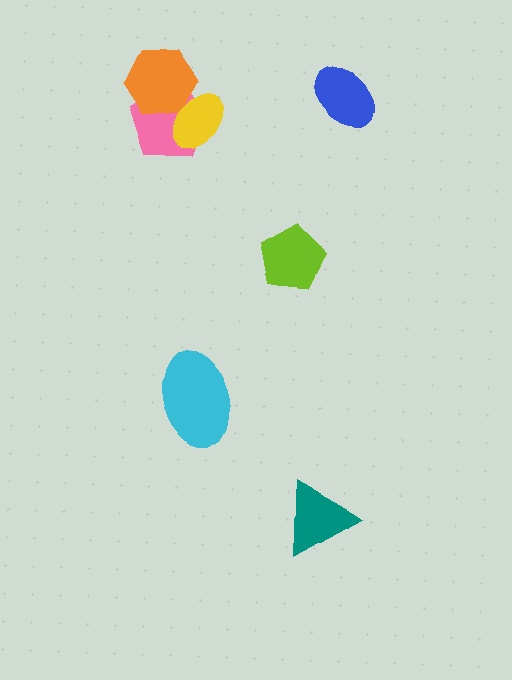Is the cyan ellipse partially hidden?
No, no other shape covers it.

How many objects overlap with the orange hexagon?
2 objects overlap with the orange hexagon.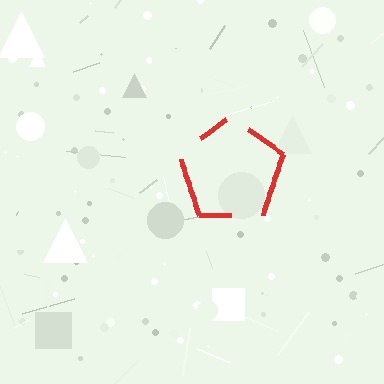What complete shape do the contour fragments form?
The contour fragments form a pentagon.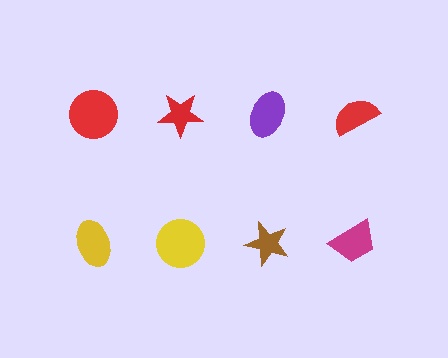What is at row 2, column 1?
A yellow ellipse.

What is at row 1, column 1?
A red circle.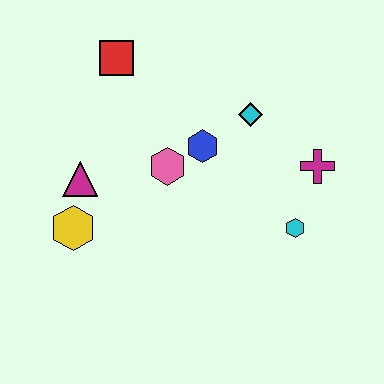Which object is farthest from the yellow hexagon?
The magenta cross is farthest from the yellow hexagon.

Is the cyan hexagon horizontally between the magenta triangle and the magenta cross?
Yes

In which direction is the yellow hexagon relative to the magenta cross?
The yellow hexagon is to the left of the magenta cross.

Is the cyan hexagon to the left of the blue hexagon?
No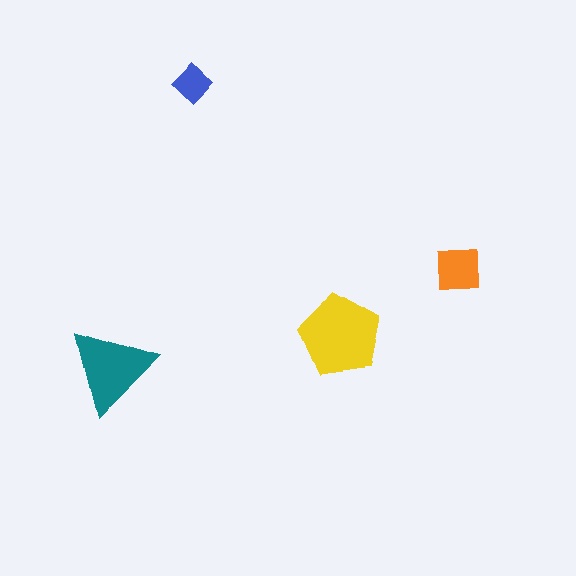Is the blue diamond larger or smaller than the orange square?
Smaller.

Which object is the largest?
The yellow pentagon.